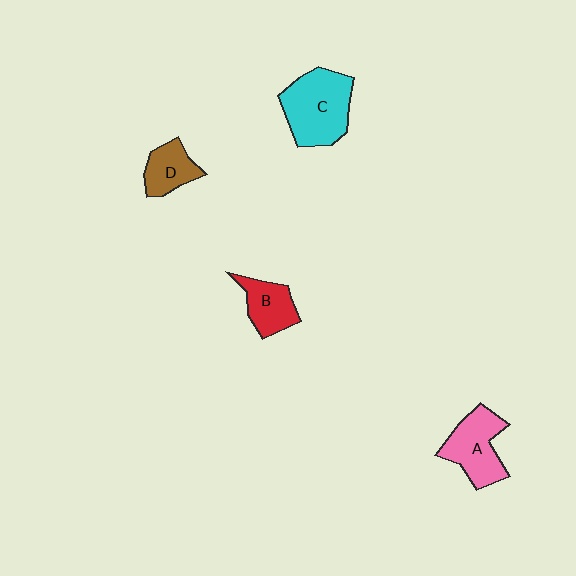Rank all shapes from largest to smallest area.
From largest to smallest: C (cyan), A (pink), B (red), D (brown).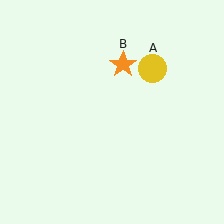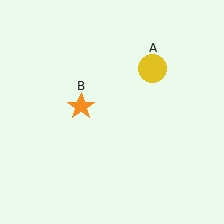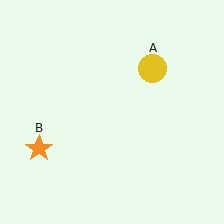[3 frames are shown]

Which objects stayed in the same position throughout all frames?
Yellow circle (object A) remained stationary.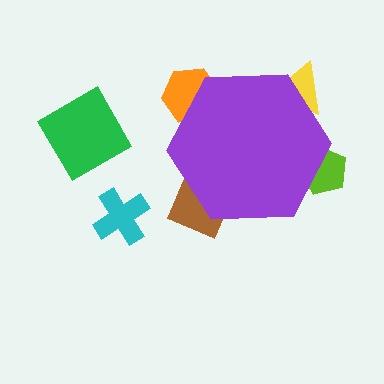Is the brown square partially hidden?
Yes, the brown square is partially hidden behind the purple hexagon.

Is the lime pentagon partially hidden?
Yes, the lime pentagon is partially hidden behind the purple hexagon.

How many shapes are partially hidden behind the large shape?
4 shapes are partially hidden.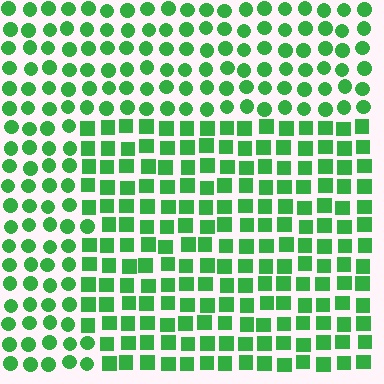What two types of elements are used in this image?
The image uses squares inside the rectangle region and circles outside it.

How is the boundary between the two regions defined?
The boundary is defined by a change in element shape: squares inside vs. circles outside. All elements share the same color and spacing.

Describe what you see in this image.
The image is filled with small green elements arranged in a uniform grid. A rectangle-shaped region contains squares, while the surrounding area contains circles. The boundary is defined purely by the change in element shape.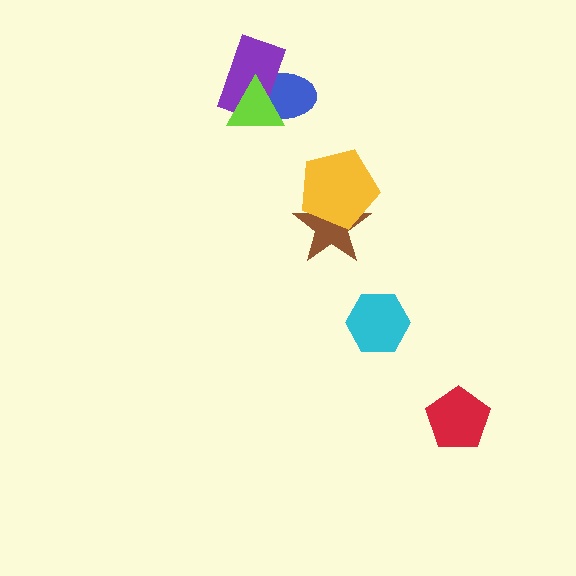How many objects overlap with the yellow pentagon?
1 object overlaps with the yellow pentagon.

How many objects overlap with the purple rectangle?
2 objects overlap with the purple rectangle.